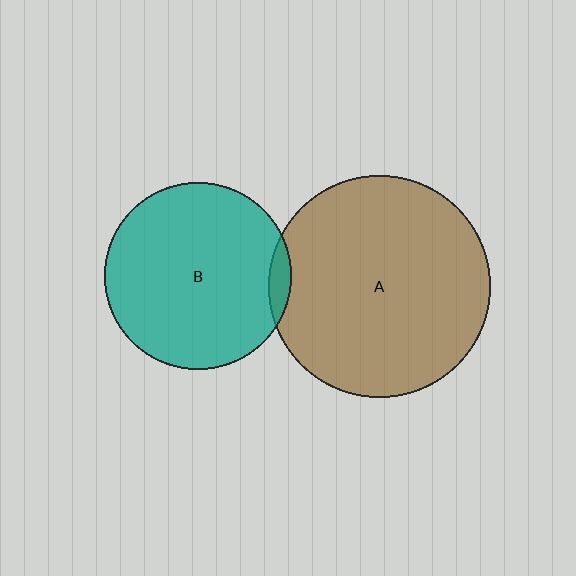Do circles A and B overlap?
Yes.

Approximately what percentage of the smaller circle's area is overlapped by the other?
Approximately 5%.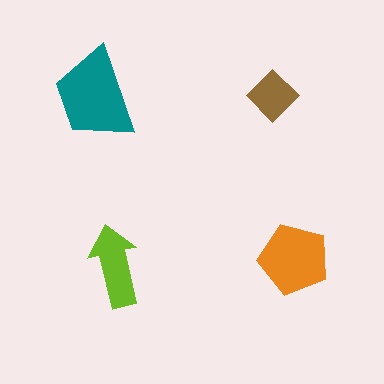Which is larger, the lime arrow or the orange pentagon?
The orange pentagon.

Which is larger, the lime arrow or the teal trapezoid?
The teal trapezoid.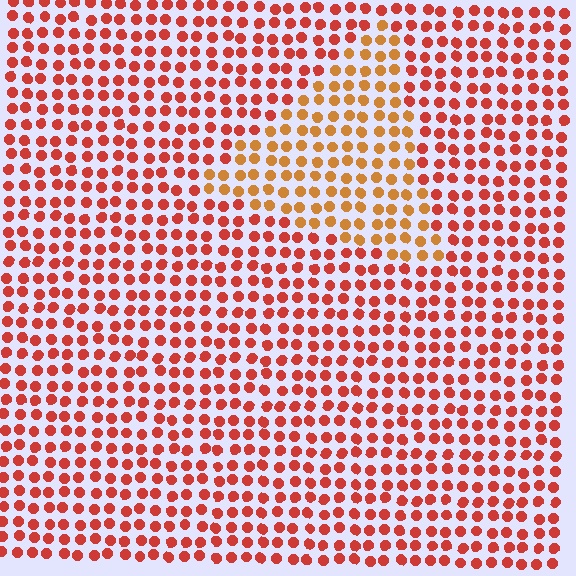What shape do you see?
I see a triangle.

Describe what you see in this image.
The image is filled with small red elements in a uniform arrangement. A triangle-shaped region is visible where the elements are tinted to a slightly different hue, forming a subtle color boundary.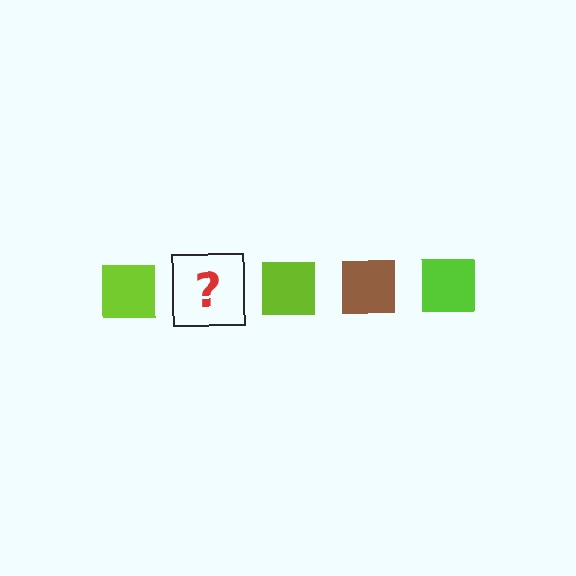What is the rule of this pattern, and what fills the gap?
The rule is that the pattern cycles through lime, brown squares. The gap should be filled with a brown square.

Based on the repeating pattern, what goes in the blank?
The blank should be a brown square.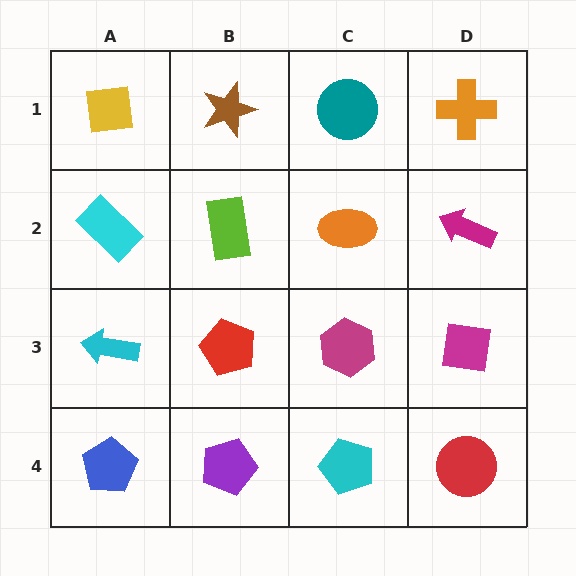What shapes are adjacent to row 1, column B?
A lime rectangle (row 2, column B), a yellow square (row 1, column A), a teal circle (row 1, column C).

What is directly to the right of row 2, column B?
An orange ellipse.